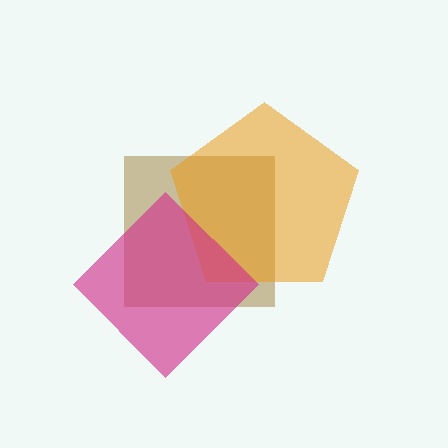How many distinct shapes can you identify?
There are 3 distinct shapes: a brown square, an orange pentagon, a magenta diamond.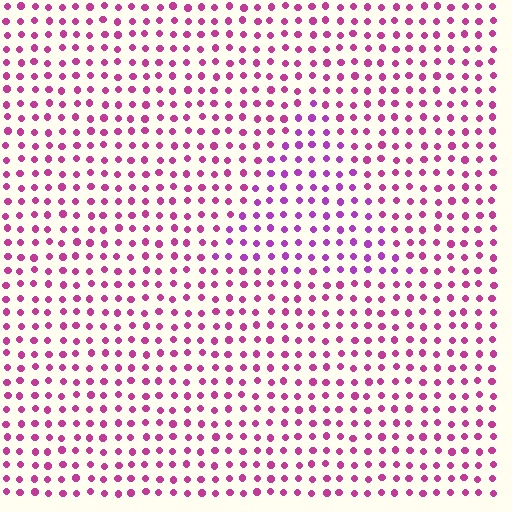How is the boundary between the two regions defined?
The boundary is defined purely by a slight shift in hue (about 27 degrees). Spacing, size, and orientation are identical on both sides.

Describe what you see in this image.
The image is filled with small magenta elements in a uniform arrangement. A triangle-shaped region is visible where the elements are tinted to a slightly different hue, forming a subtle color boundary.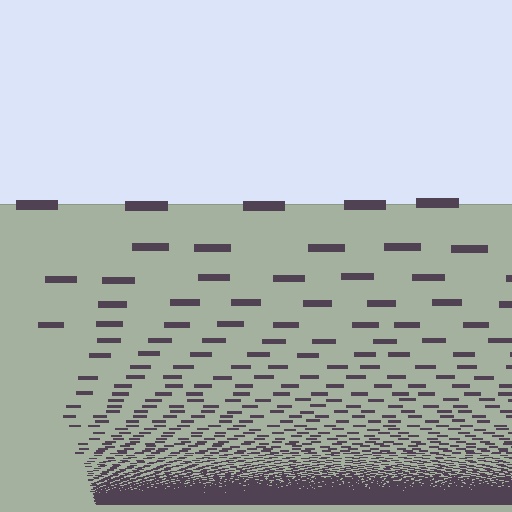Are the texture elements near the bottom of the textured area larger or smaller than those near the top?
Smaller. The gradient is inverted — elements near the bottom are smaller and denser.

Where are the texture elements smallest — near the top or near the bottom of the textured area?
Near the bottom.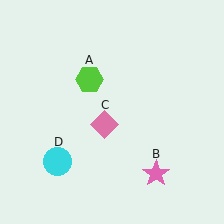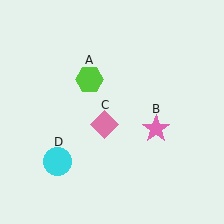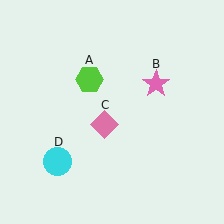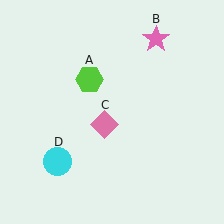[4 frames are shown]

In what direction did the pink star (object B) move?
The pink star (object B) moved up.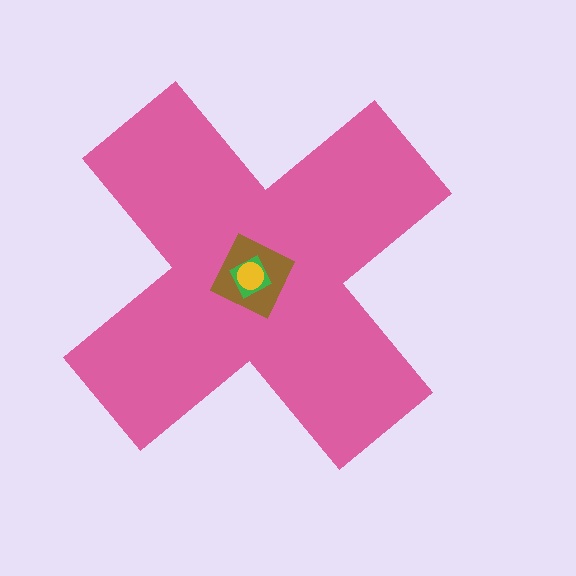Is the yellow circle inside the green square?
Yes.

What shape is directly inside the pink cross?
The brown diamond.